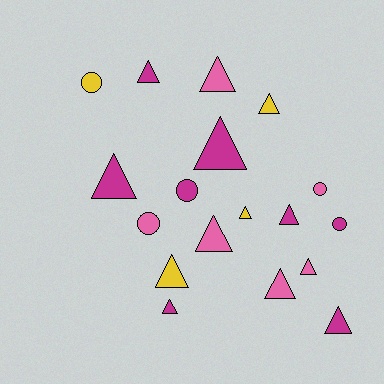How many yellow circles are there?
There is 1 yellow circle.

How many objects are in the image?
There are 18 objects.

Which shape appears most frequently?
Triangle, with 13 objects.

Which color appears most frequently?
Magenta, with 8 objects.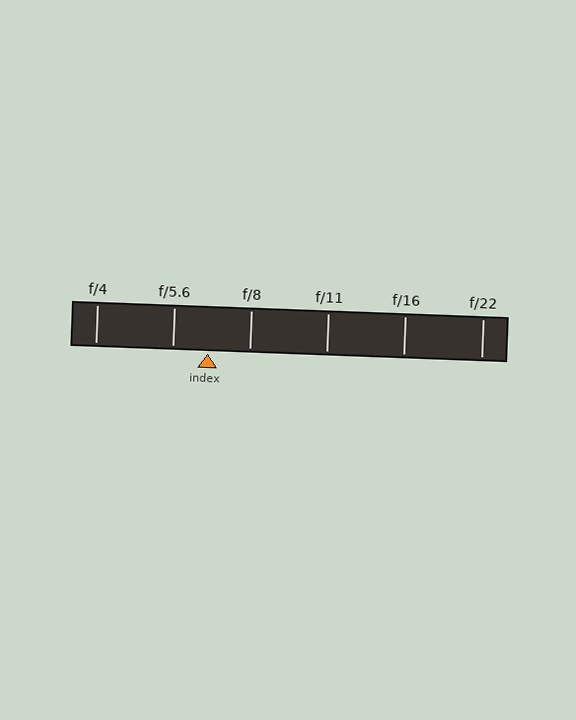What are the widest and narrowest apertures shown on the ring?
The widest aperture shown is f/4 and the narrowest is f/22.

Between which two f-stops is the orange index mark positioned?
The index mark is between f/5.6 and f/8.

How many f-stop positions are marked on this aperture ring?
There are 6 f-stop positions marked.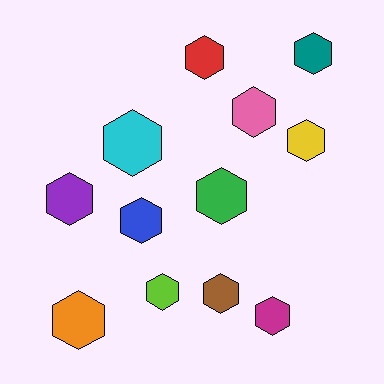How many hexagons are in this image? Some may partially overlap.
There are 12 hexagons.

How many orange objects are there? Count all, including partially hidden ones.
There is 1 orange object.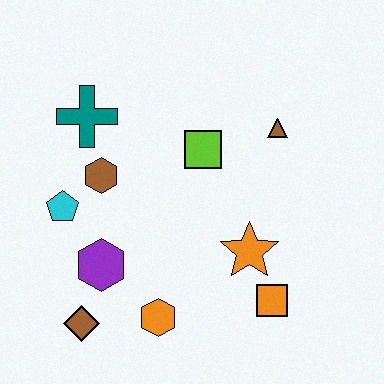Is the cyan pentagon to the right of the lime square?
No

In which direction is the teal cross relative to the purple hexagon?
The teal cross is above the purple hexagon.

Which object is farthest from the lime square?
The brown diamond is farthest from the lime square.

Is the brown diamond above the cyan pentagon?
No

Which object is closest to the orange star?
The orange square is closest to the orange star.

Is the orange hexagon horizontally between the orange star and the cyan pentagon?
Yes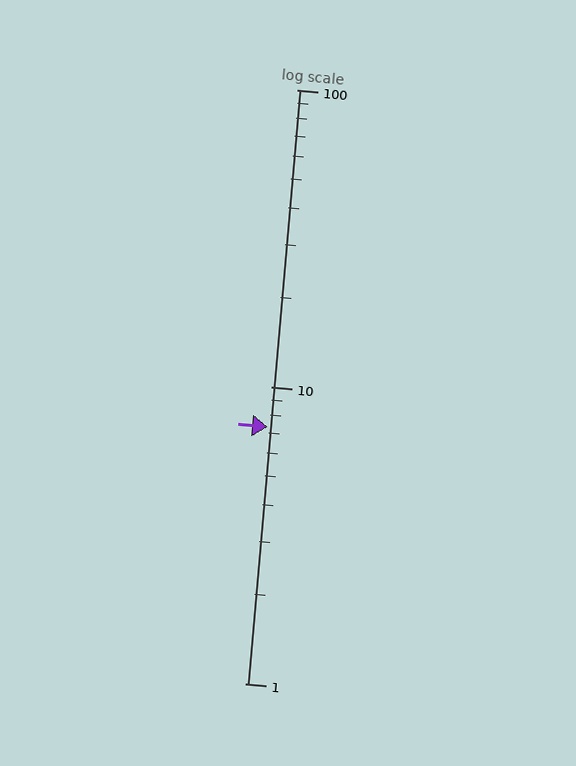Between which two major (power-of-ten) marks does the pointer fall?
The pointer is between 1 and 10.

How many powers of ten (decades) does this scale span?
The scale spans 2 decades, from 1 to 100.